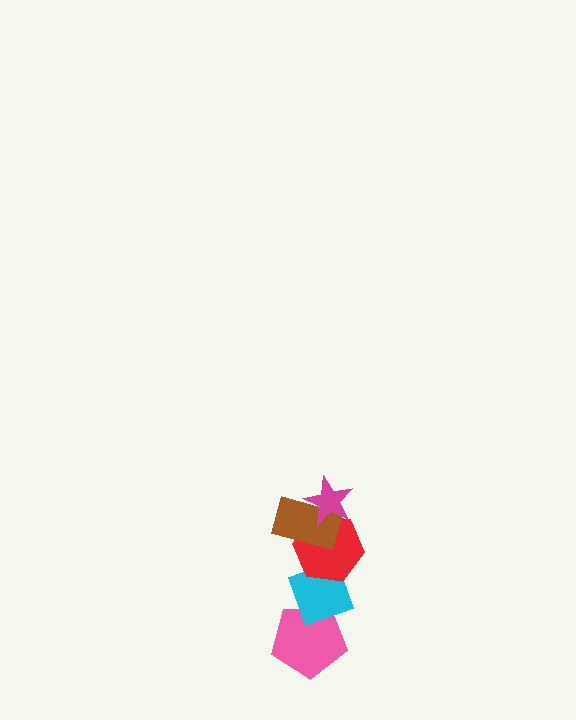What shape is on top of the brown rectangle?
The magenta star is on top of the brown rectangle.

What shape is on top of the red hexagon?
The brown rectangle is on top of the red hexagon.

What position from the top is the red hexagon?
The red hexagon is 3rd from the top.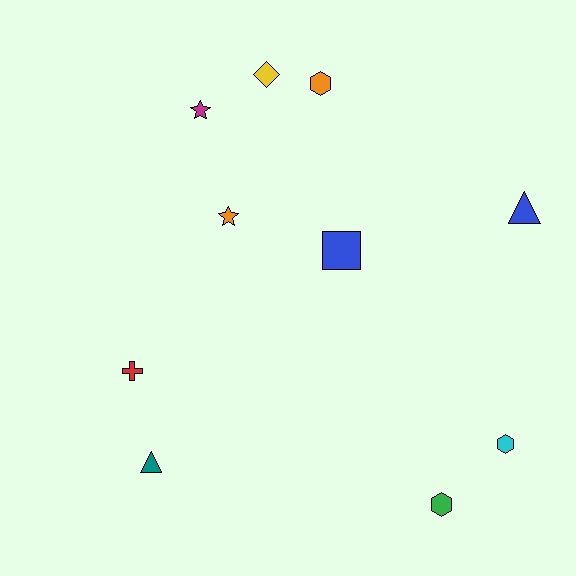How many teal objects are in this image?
There is 1 teal object.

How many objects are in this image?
There are 10 objects.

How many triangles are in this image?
There are 2 triangles.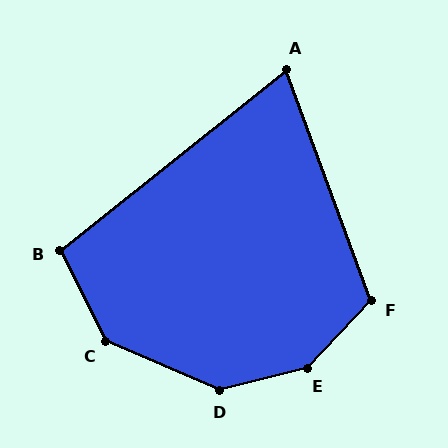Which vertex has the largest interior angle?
E, at approximately 148 degrees.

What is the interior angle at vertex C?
Approximately 140 degrees (obtuse).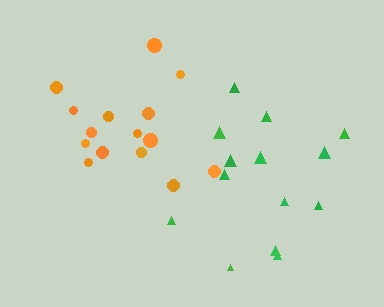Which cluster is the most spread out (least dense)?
Green.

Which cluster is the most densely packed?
Orange.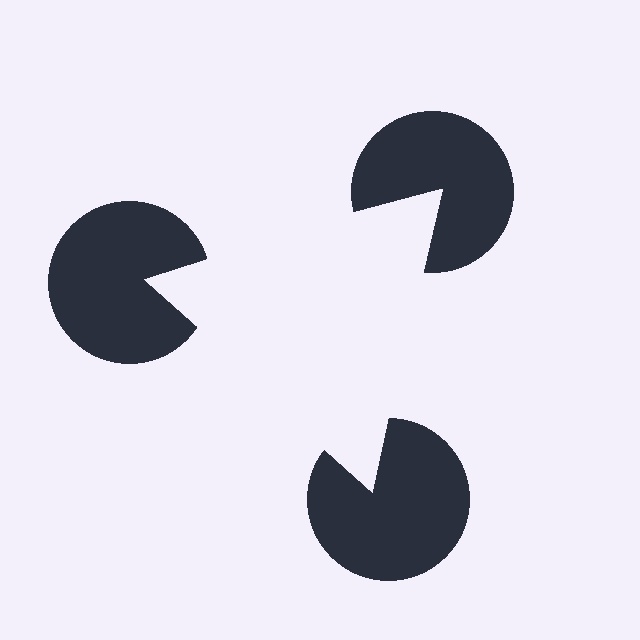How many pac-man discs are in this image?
There are 3 — one at each vertex of the illusory triangle.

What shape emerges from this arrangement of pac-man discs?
An illusory triangle — its edges are inferred from the aligned wedge cuts in the pac-man discs, not physically drawn.